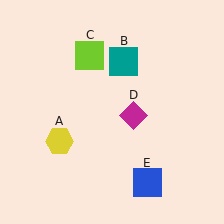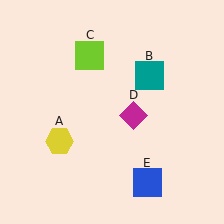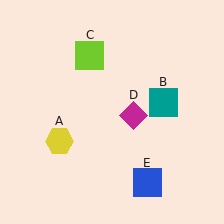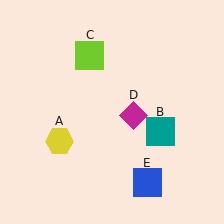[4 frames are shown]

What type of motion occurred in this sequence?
The teal square (object B) rotated clockwise around the center of the scene.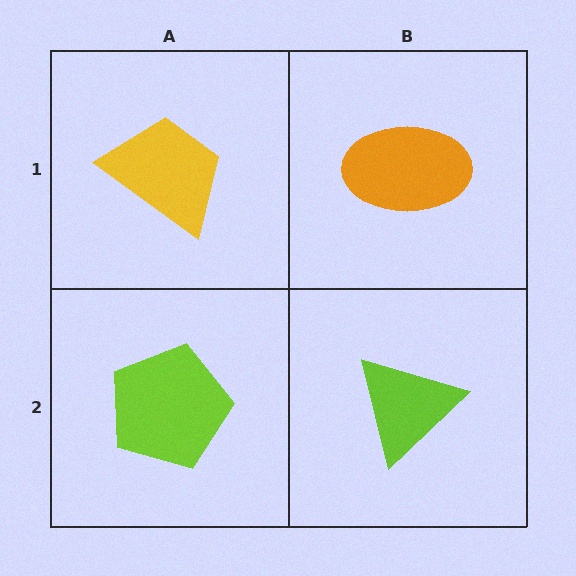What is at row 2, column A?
A lime pentagon.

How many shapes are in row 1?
2 shapes.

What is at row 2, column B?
A lime triangle.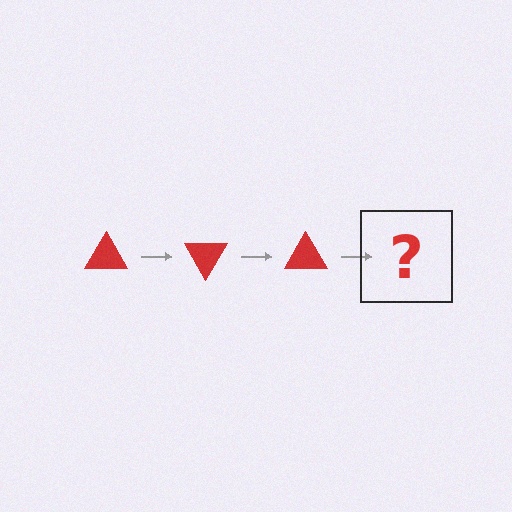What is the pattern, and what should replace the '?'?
The pattern is that the triangle rotates 60 degrees each step. The '?' should be a red triangle rotated 180 degrees.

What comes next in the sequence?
The next element should be a red triangle rotated 180 degrees.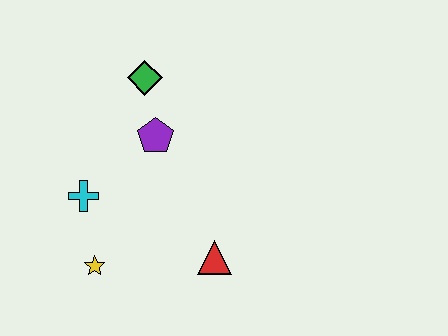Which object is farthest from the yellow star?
The green diamond is farthest from the yellow star.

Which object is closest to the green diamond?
The purple pentagon is closest to the green diamond.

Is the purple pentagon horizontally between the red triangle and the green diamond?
Yes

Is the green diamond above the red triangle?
Yes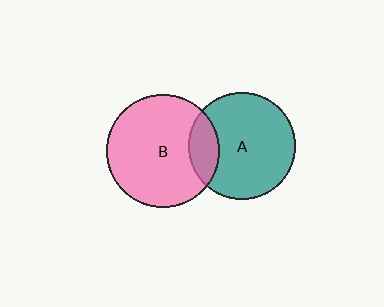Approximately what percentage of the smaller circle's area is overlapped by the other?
Approximately 20%.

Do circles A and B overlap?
Yes.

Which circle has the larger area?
Circle B (pink).